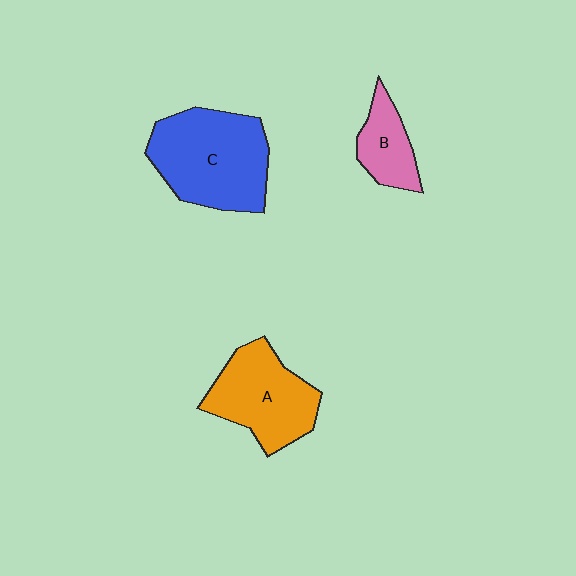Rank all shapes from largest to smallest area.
From largest to smallest: C (blue), A (orange), B (pink).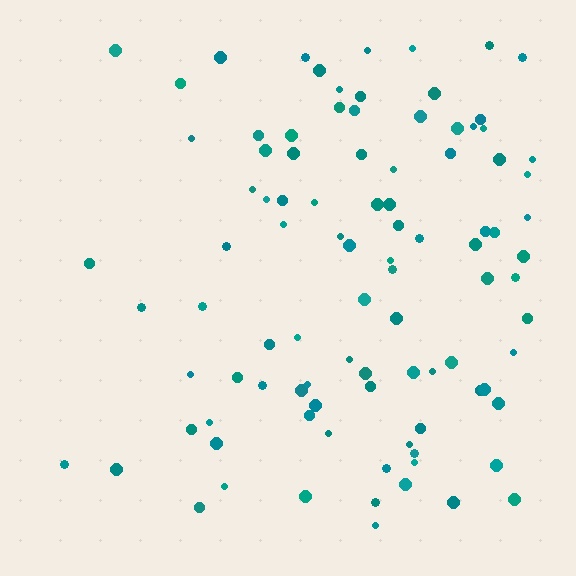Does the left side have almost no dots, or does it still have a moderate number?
Still a moderate number, just noticeably fewer than the right.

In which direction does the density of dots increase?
From left to right, with the right side densest.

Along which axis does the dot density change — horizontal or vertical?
Horizontal.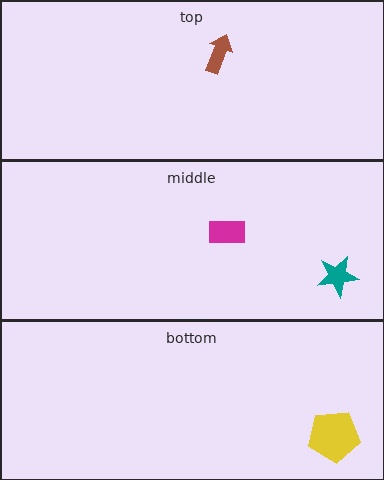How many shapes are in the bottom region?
1.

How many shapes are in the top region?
1.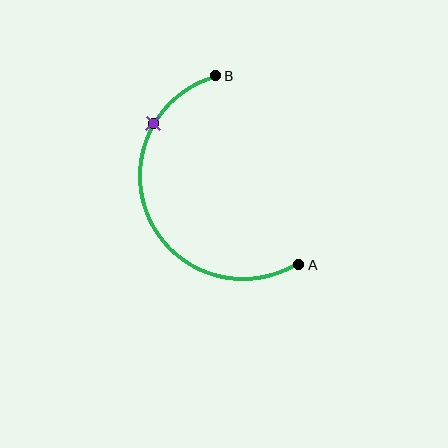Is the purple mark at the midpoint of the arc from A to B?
No. The purple mark lies on the arc but is closer to endpoint B. The arc midpoint would be at the point on the curve equidistant along the arc from both A and B.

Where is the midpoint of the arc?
The arc midpoint is the point on the curve farthest from the straight line joining A and B. It sits to the left of that line.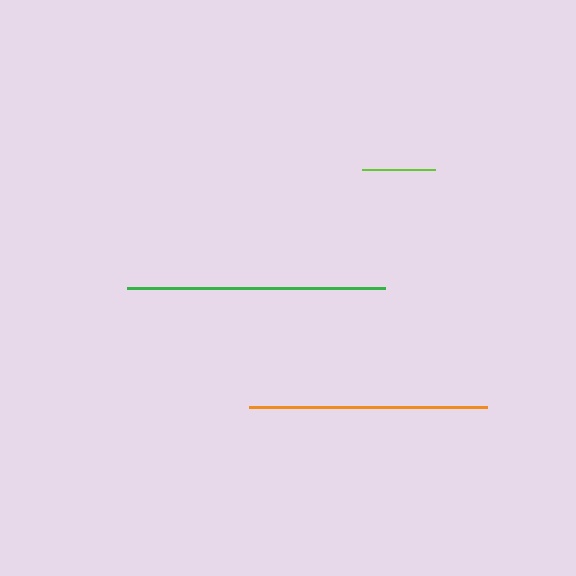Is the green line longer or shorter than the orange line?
The green line is longer than the orange line.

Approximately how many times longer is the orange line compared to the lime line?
The orange line is approximately 3.3 times the length of the lime line.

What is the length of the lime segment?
The lime segment is approximately 73 pixels long.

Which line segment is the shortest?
The lime line is the shortest at approximately 73 pixels.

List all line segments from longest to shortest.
From longest to shortest: green, orange, lime.